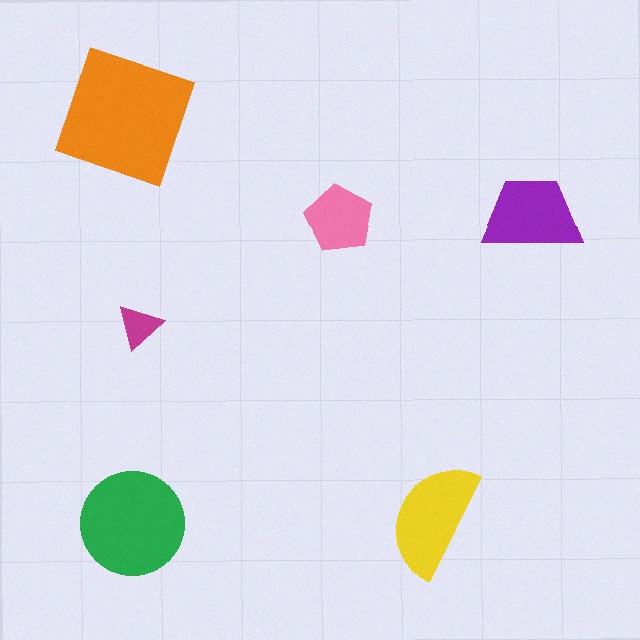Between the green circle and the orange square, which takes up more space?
The orange square.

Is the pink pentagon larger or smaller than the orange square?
Smaller.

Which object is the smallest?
The magenta triangle.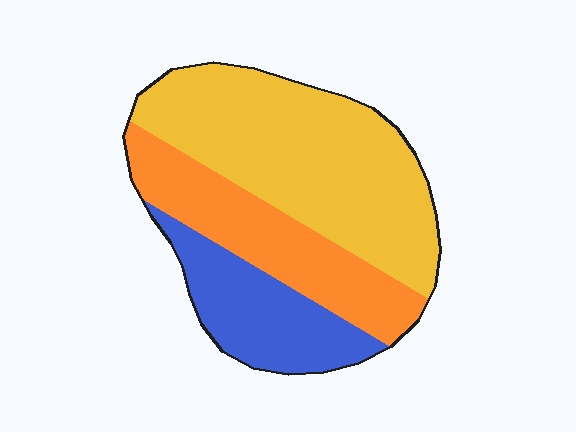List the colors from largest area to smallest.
From largest to smallest: yellow, orange, blue.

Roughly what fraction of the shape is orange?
Orange covers around 30% of the shape.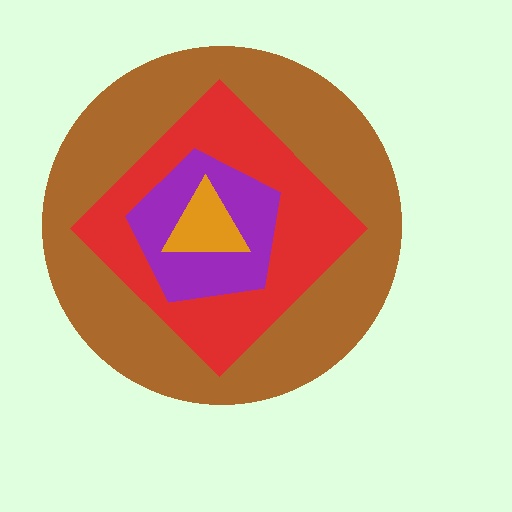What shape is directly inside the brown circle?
The red diamond.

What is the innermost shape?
The orange triangle.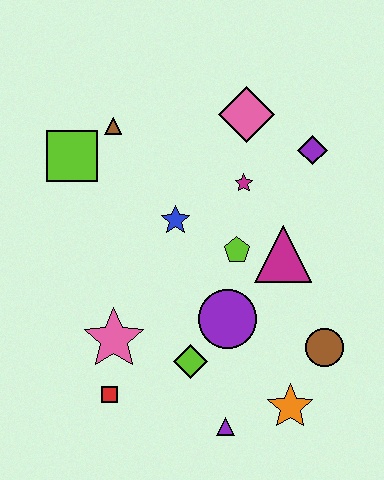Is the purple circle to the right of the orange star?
No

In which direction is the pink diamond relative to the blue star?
The pink diamond is above the blue star.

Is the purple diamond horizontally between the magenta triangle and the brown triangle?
No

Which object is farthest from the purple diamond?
The red square is farthest from the purple diamond.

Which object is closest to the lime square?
The brown triangle is closest to the lime square.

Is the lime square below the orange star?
No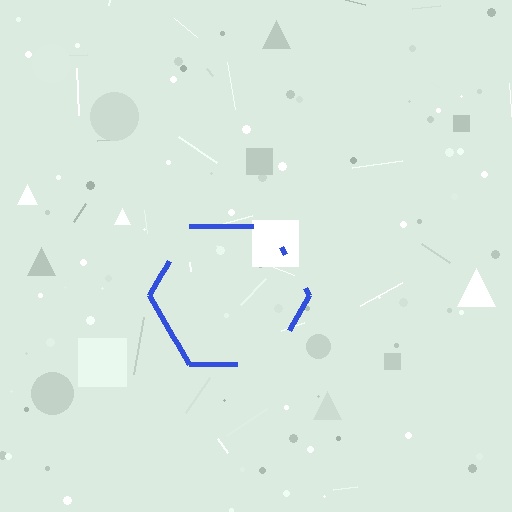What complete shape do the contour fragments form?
The contour fragments form a hexagon.